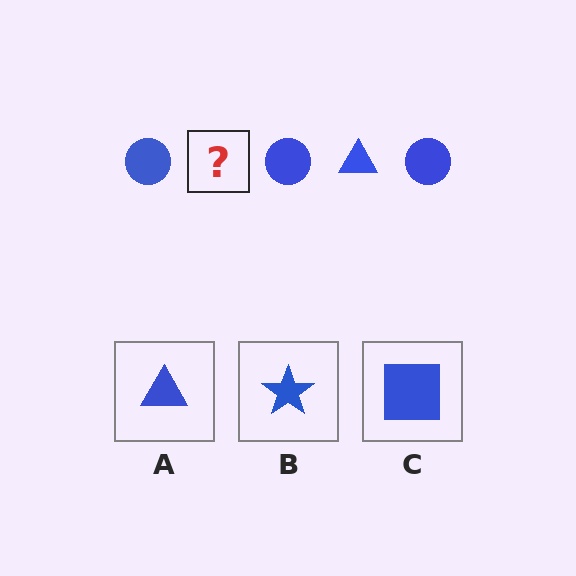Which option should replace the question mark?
Option A.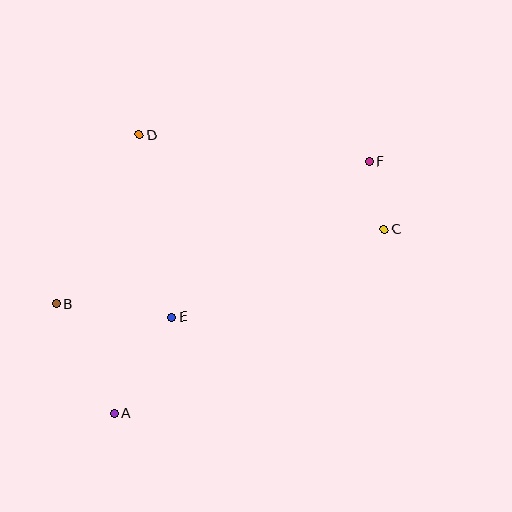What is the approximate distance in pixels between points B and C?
The distance between B and C is approximately 336 pixels.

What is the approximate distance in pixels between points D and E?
The distance between D and E is approximately 185 pixels.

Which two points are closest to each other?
Points C and F are closest to each other.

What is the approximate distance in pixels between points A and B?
The distance between A and B is approximately 124 pixels.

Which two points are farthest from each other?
Points A and F are farthest from each other.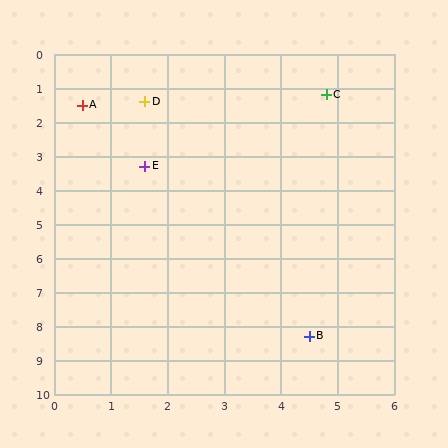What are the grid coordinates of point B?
Point B is at approximately (4.5, 8.3).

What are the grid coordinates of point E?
Point E is at approximately (1.6, 3.3).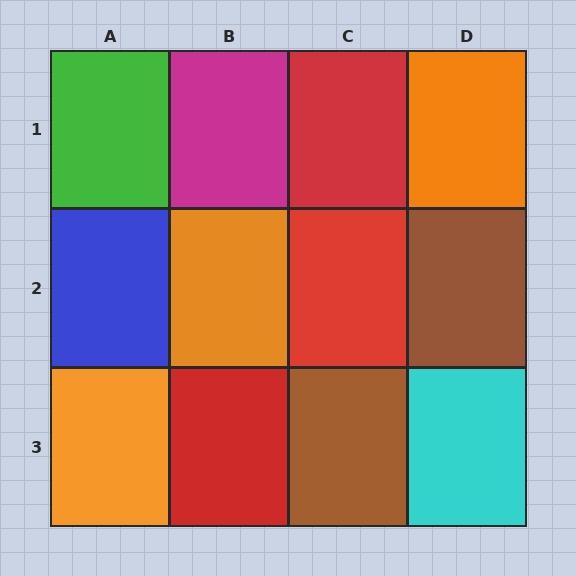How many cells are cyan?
1 cell is cyan.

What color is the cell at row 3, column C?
Brown.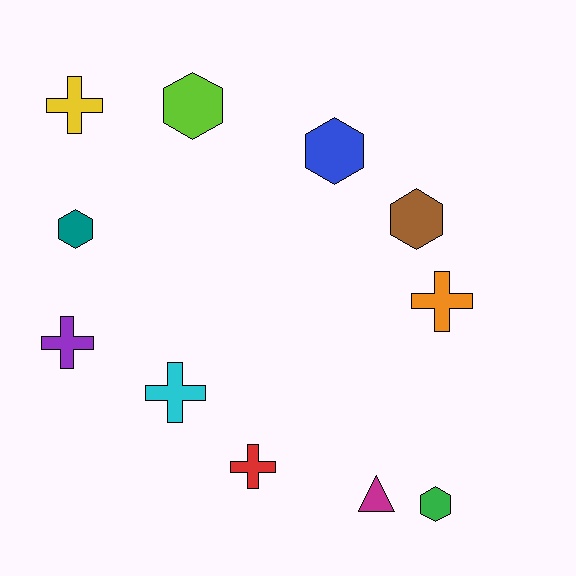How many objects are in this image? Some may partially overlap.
There are 11 objects.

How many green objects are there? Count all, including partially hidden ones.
There is 1 green object.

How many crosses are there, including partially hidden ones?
There are 5 crosses.